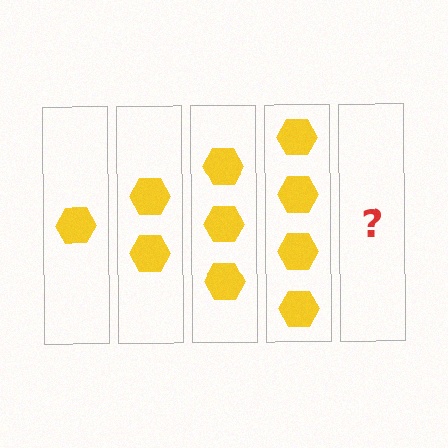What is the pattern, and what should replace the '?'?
The pattern is that each step adds one more hexagon. The '?' should be 5 hexagons.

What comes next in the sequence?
The next element should be 5 hexagons.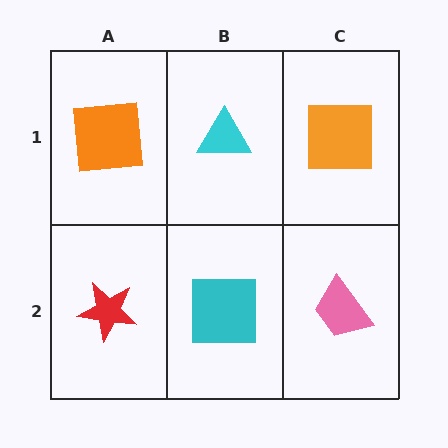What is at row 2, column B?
A cyan square.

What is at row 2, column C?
A pink trapezoid.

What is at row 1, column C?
An orange square.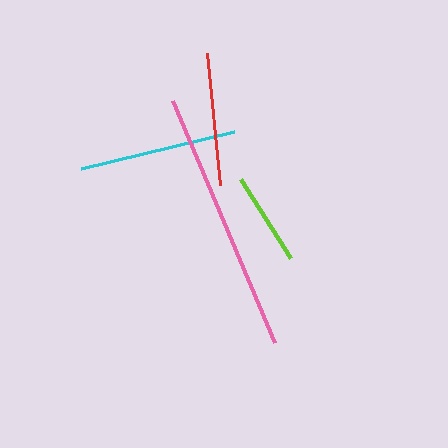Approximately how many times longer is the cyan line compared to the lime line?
The cyan line is approximately 1.7 times the length of the lime line.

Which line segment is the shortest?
The lime line is the shortest at approximately 94 pixels.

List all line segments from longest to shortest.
From longest to shortest: pink, cyan, red, lime.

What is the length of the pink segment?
The pink segment is approximately 262 pixels long.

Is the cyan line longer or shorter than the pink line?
The pink line is longer than the cyan line.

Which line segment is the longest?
The pink line is the longest at approximately 262 pixels.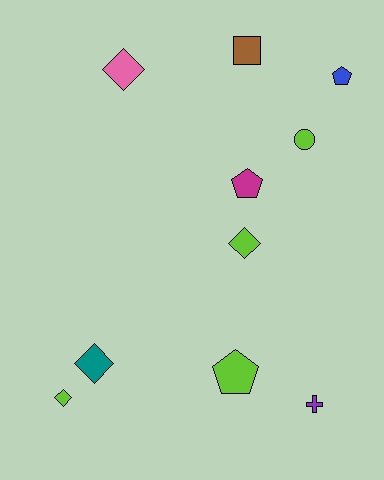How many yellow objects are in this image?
There are no yellow objects.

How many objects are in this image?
There are 10 objects.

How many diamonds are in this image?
There are 4 diamonds.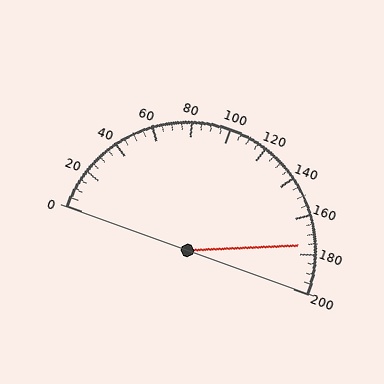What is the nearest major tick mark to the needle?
The nearest major tick mark is 180.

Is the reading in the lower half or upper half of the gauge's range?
The reading is in the upper half of the range (0 to 200).